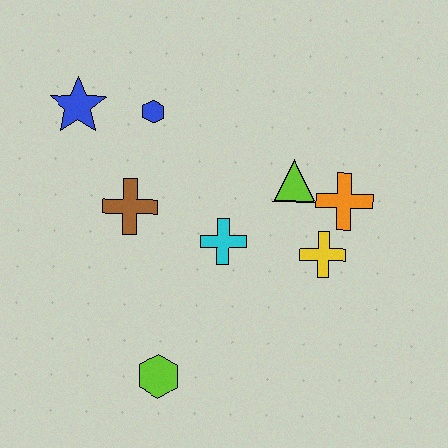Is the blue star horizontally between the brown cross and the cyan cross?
No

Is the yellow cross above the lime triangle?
No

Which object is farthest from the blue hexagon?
The lime hexagon is farthest from the blue hexagon.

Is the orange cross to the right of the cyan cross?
Yes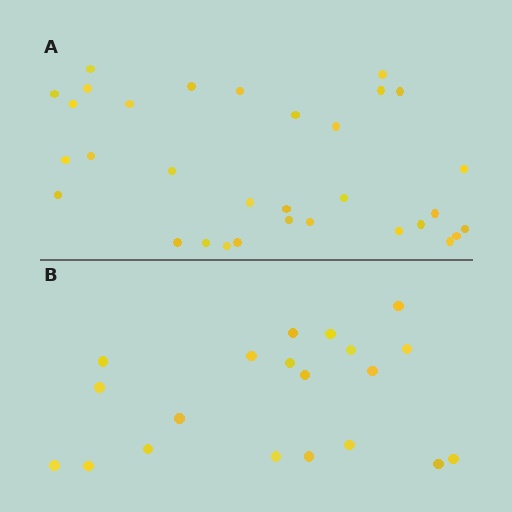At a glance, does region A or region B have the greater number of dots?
Region A (the top region) has more dots.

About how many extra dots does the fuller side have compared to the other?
Region A has roughly 12 or so more dots than region B.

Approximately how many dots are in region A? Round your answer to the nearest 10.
About 30 dots. (The exact count is 32, which rounds to 30.)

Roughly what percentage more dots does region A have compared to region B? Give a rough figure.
About 60% more.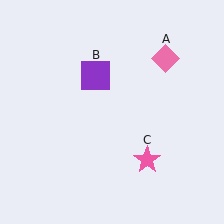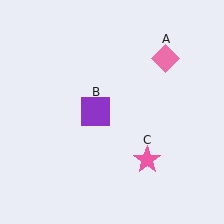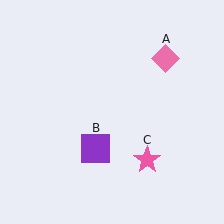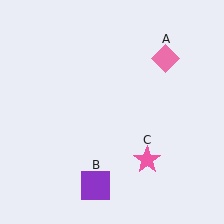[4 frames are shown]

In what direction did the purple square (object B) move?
The purple square (object B) moved down.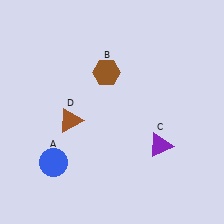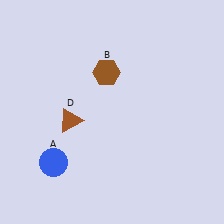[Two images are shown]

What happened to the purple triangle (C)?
The purple triangle (C) was removed in Image 2. It was in the bottom-right area of Image 1.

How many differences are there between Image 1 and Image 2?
There is 1 difference between the two images.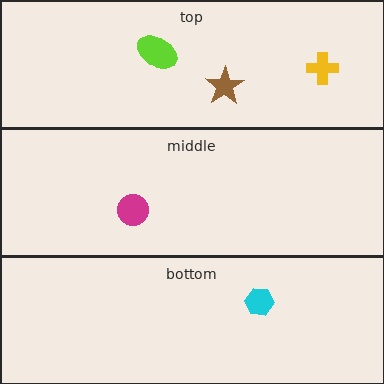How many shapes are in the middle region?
1.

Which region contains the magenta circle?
The middle region.